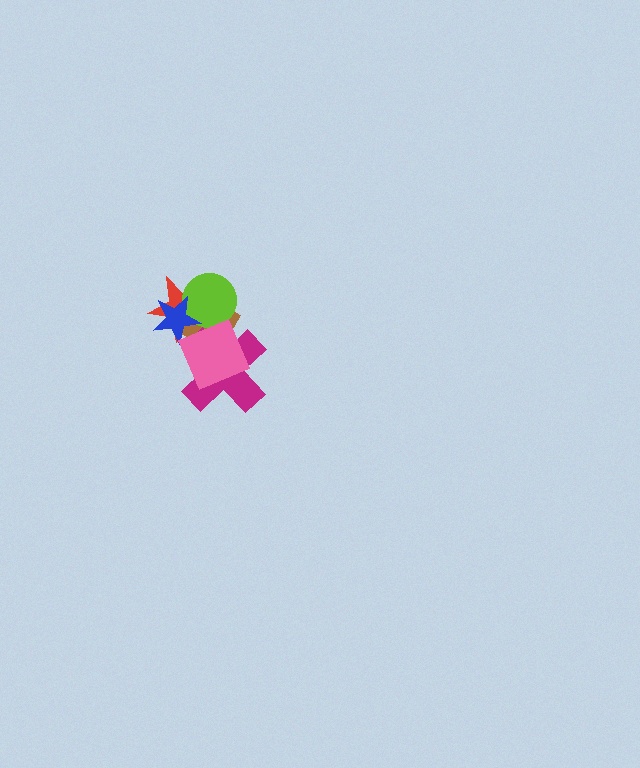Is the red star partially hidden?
Yes, it is partially covered by another shape.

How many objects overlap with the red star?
3 objects overlap with the red star.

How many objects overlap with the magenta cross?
2 objects overlap with the magenta cross.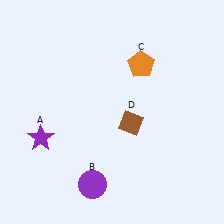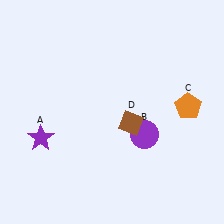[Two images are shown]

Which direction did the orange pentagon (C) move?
The orange pentagon (C) moved right.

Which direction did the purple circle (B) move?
The purple circle (B) moved right.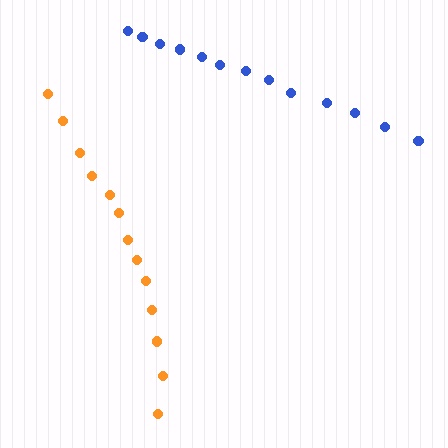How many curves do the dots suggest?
There are 2 distinct paths.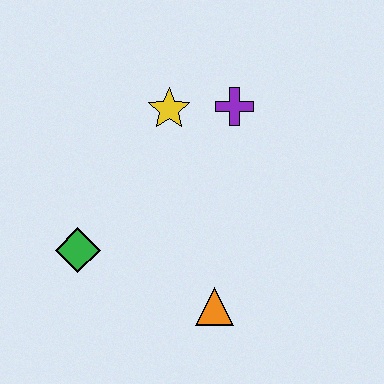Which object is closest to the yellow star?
The purple cross is closest to the yellow star.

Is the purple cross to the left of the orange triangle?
No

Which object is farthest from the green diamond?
The purple cross is farthest from the green diamond.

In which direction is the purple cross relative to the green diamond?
The purple cross is to the right of the green diamond.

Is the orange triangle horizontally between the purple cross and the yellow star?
Yes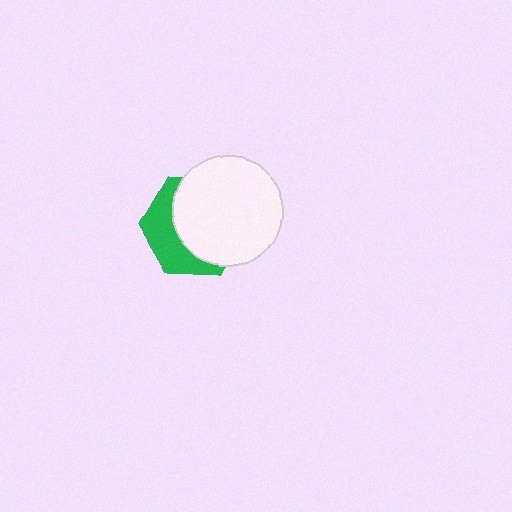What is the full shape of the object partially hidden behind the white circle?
The partially hidden object is a green hexagon.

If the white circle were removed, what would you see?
You would see the complete green hexagon.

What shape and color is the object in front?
The object in front is a white circle.